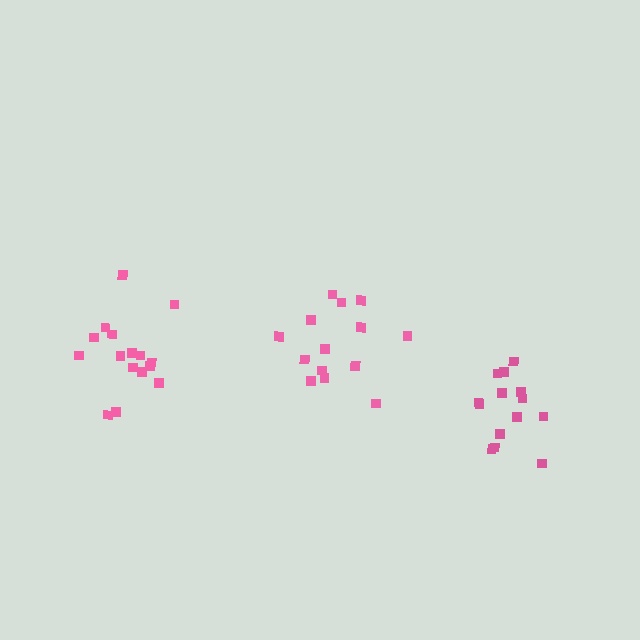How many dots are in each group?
Group 1: 16 dots, Group 2: 14 dots, Group 3: 14 dots (44 total).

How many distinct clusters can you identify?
There are 3 distinct clusters.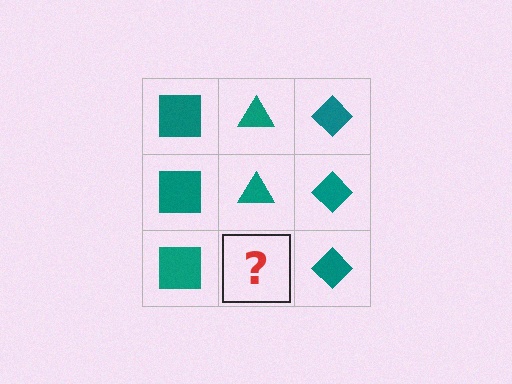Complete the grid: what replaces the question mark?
The question mark should be replaced with a teal triangle.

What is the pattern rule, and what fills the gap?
The rule is that each column has a consistent shape. The gap should be filled with a teal triangle.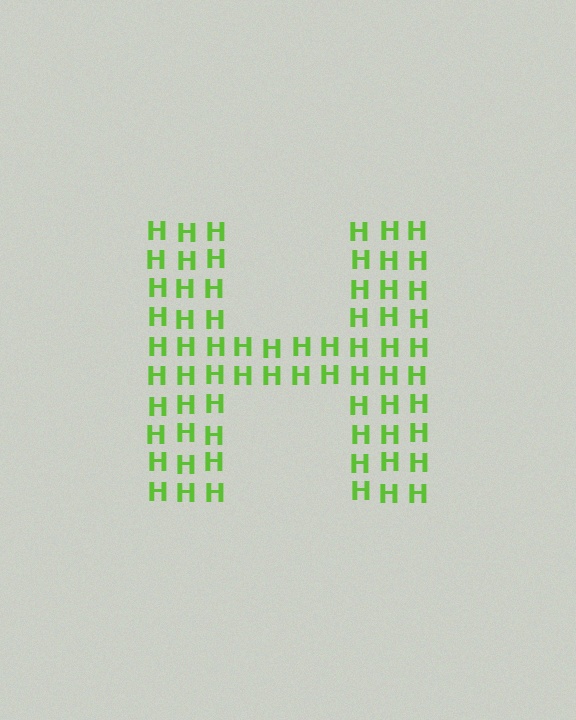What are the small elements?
The small elements are letter H's.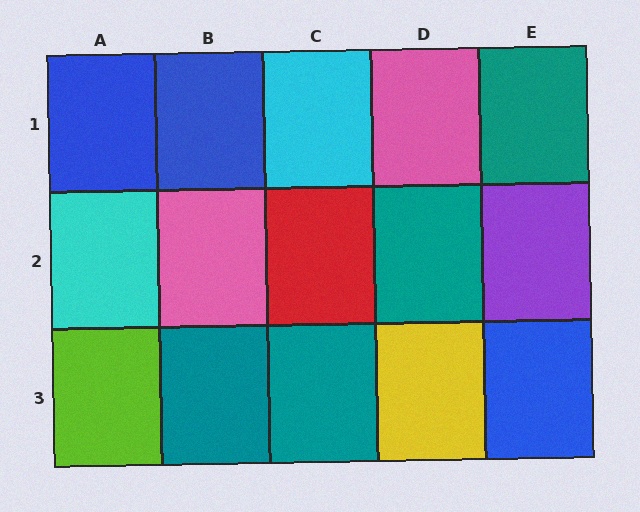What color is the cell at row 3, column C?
Teal.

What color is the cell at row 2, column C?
Red.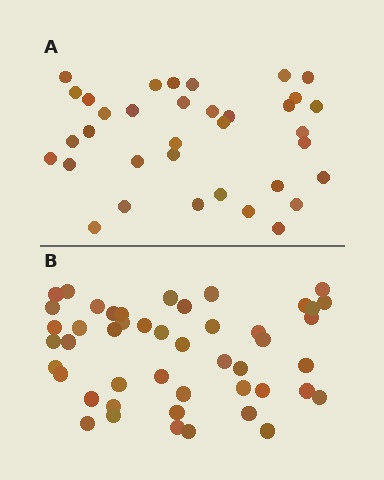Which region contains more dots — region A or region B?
Region B (the bottom region) has more dots.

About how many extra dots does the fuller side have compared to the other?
Region B has roughly 12 or so more dots than region A.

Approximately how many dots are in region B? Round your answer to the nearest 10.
About 50 dots. (The exact count is 47, which rounds to 50.)